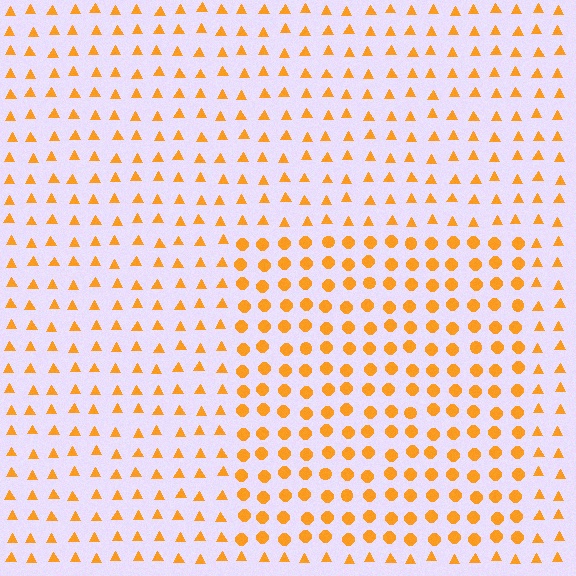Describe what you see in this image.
The image is filled with small orange elements arranged in a uniform grid. A rectangle-shaped region contains circles, while the surrounding area contains triangles. The boundary is defined purely by the change in element shape.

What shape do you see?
I see a rectangle.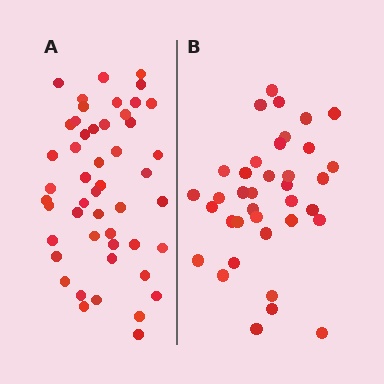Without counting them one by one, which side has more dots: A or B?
Region A (the left region) has more dots.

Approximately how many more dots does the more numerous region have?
Region A has roughly 12 or so more dots than region B.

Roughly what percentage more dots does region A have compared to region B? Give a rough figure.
About 30% more.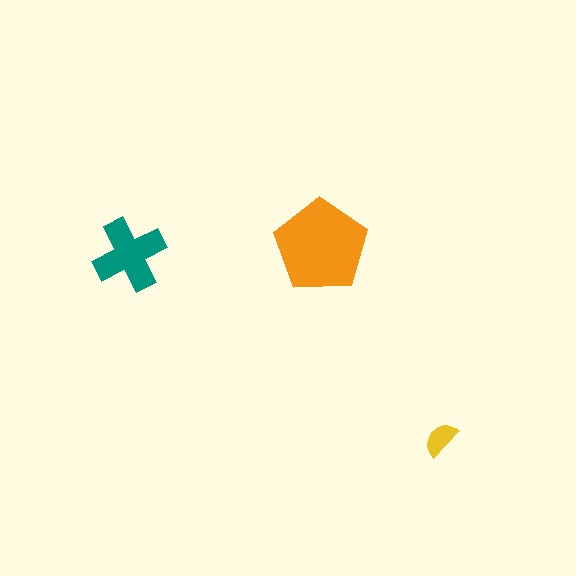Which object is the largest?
The orange pentagon.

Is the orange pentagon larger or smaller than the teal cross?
Larger.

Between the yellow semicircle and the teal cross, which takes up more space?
The teal cross.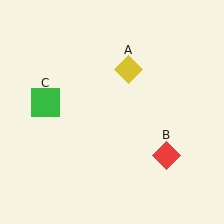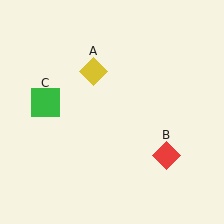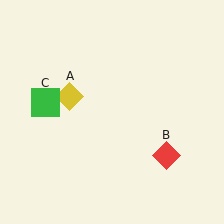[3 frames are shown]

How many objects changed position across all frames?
1 object changed position: yellow diamond (object A).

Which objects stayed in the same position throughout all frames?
Red diamond (object B) and green square (object C) remained stationary.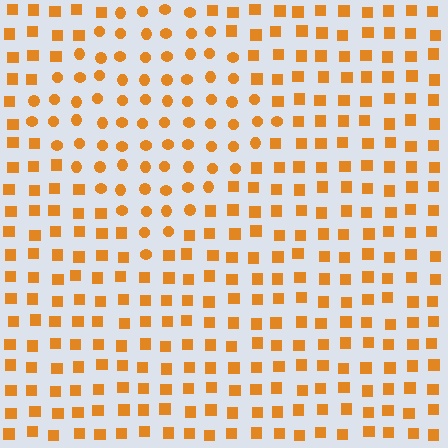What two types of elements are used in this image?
The image uses circles inside the diamond region and squares outside it.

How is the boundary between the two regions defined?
The boundary is defined by a change in element shape: circles inside vs. squares outside. All elements share the same color and spacing.